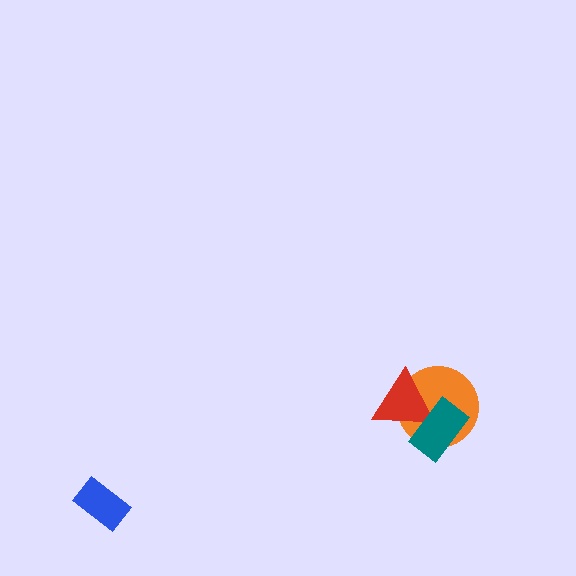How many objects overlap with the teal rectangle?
2 objects overlap with the teal rectangle.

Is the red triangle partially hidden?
Yes, it is partially covered by another shape.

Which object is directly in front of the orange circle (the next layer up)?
The red triangle is directly in front of the orange circle.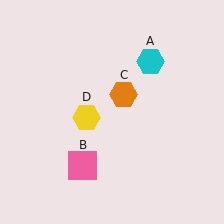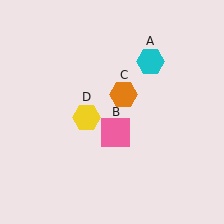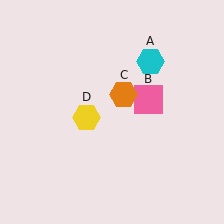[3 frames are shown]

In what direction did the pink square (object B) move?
The pink square (object B) moved up and to the right.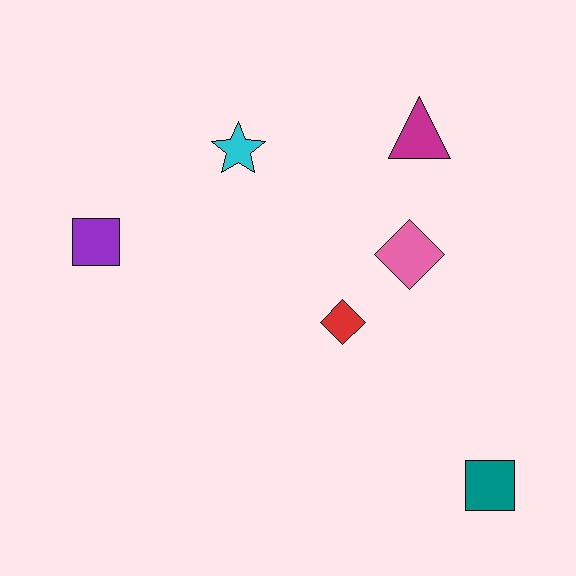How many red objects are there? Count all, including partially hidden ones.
There is 1 red object.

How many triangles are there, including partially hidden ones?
There is 1 triangle.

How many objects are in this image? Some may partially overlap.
There are 6 objects.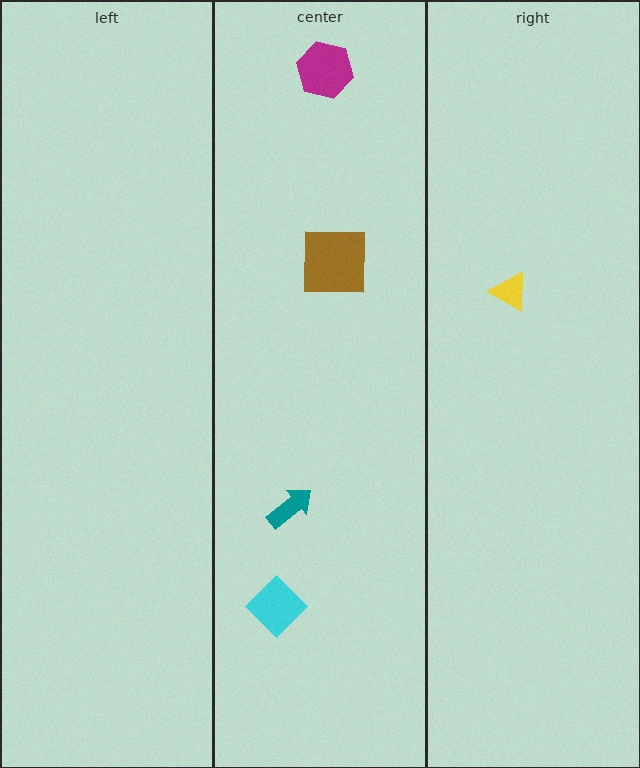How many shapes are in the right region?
1.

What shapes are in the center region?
The brown square, the magenta hexagon, the teal arrow, the cyan diamond.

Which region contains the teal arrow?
The center region.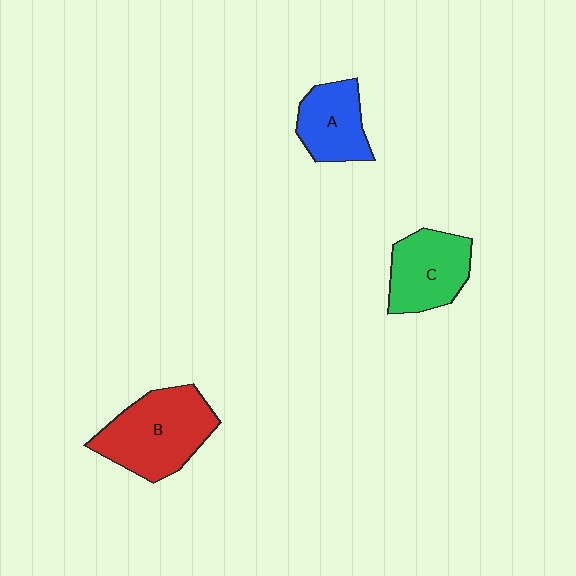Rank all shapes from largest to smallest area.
From largest to smallest: B (red), C (green), A (blue).